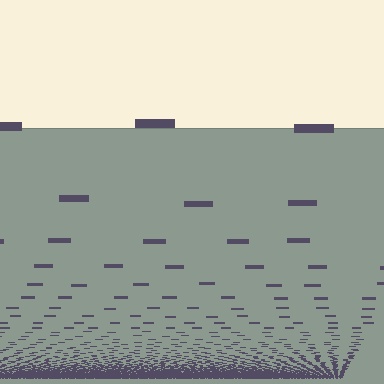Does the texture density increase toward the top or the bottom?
Density increases toward the bottom.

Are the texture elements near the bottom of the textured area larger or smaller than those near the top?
Smaller. The gradient is inverted — elements near the bottom are smaller and denser.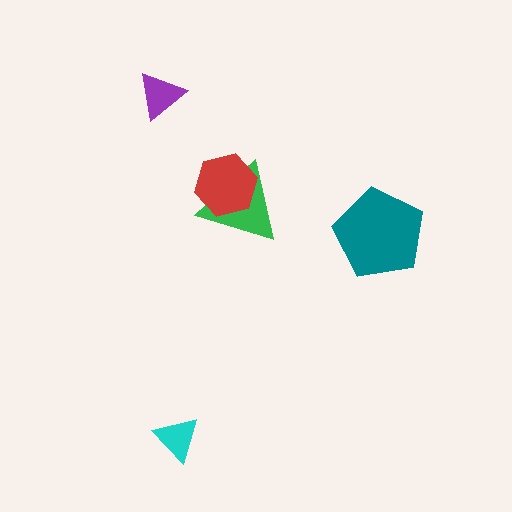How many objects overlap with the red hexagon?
1 object overlaps with the red hexagon.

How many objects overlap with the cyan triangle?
0 objects overlap with the cyan triangle.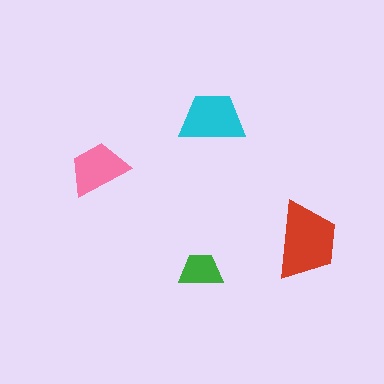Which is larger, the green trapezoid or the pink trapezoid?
The pink one.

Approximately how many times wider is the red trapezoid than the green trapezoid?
About 2 times wider.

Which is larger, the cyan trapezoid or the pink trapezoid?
The cyan one.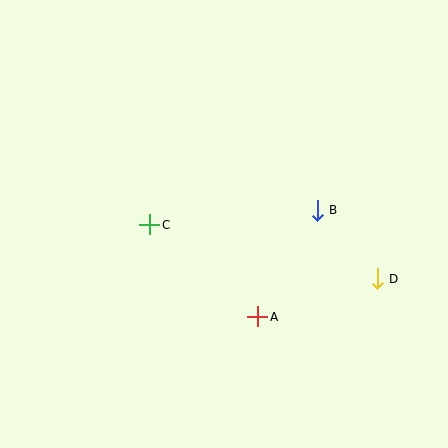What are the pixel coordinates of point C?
Point C is at (150, 225).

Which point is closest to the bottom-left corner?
Point C is closest to the bottom-left corner.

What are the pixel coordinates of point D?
Point D is at (377, 279).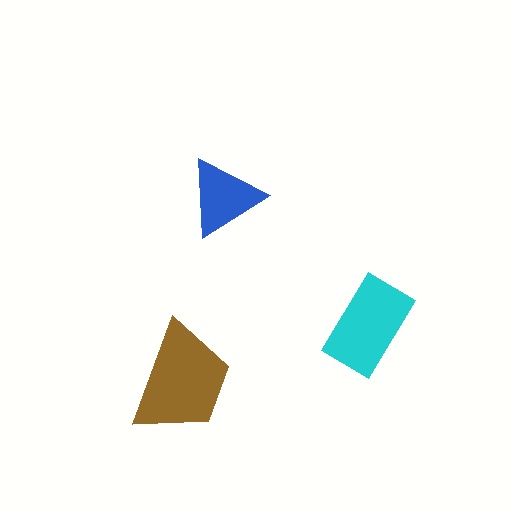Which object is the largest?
The brown trapezoid.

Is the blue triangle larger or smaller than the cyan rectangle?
Smaller.